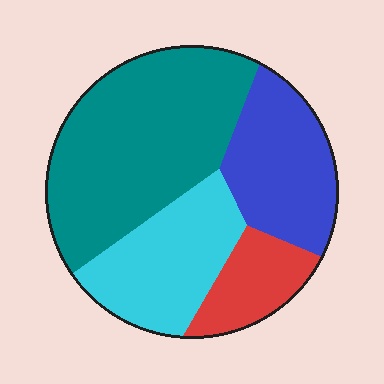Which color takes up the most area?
Teal, at roughly 45%.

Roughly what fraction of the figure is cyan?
Cyan takes up about one quarter (1/4) of the figure.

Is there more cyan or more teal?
Teal.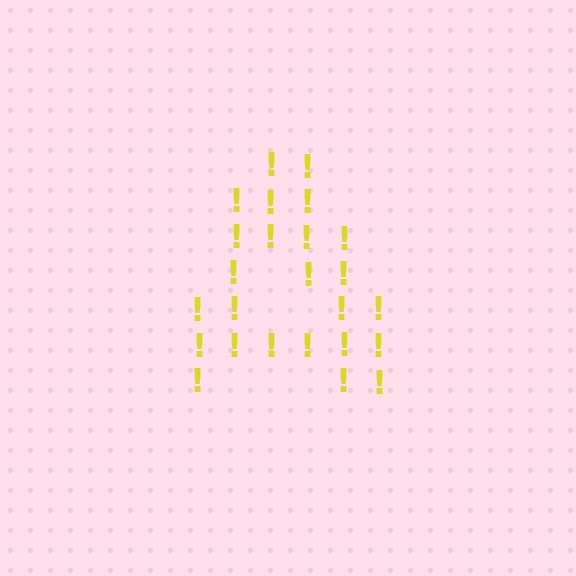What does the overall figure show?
The overall figure shows the letter A.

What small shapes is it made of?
It is made of small exclamation marks.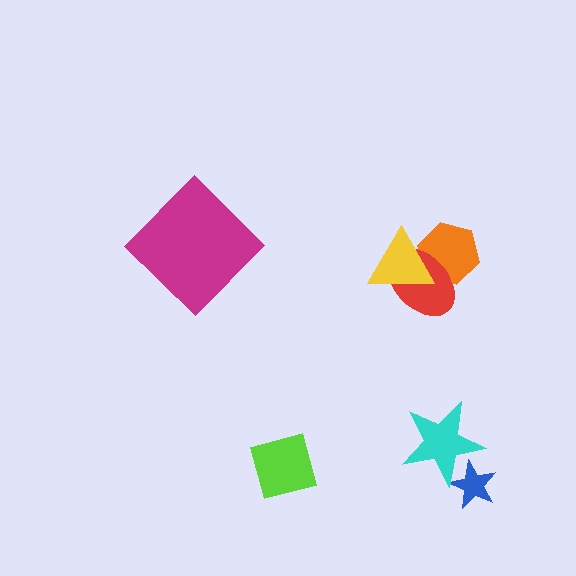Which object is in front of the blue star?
The cyan star is in front of the blue star.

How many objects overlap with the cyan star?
1 object overlaps with the cyan star.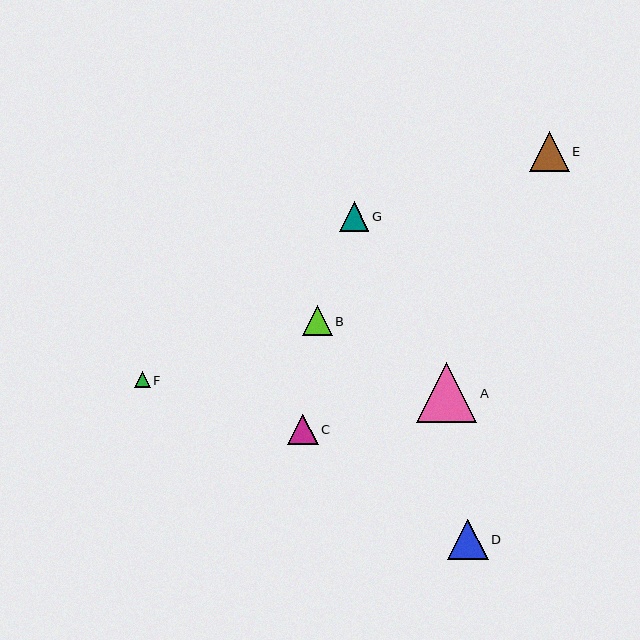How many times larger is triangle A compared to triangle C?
Triangle A is approximately 2.0 times the size of triangle C.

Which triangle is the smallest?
Triangle F is the smallest with a size of approximately 16 pixels.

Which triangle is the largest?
Triangle A is the largest with a size of approximately 60 pixels.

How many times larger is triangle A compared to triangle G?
Triangle A is approximately 2.0 times the size of triangle G.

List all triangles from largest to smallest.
From largest to smallest: A, D, E, C, B, G, F.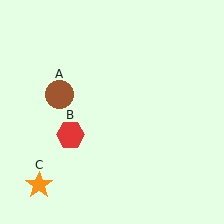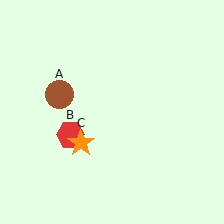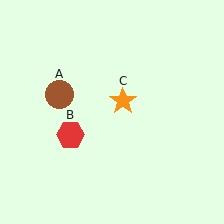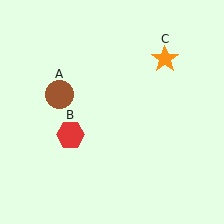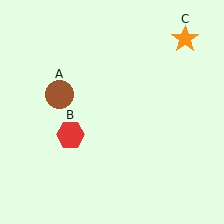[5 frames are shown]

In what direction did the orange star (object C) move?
The orange star (object C) moved up and to the right.